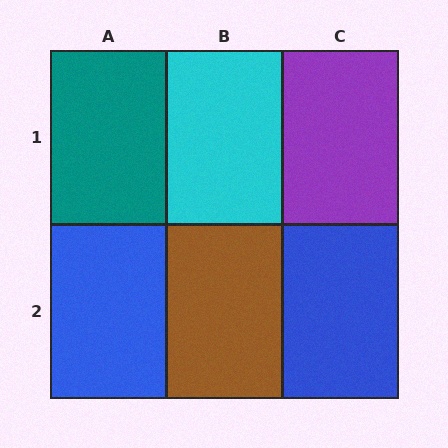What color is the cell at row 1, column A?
Teal.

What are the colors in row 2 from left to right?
Blue, brown, blue.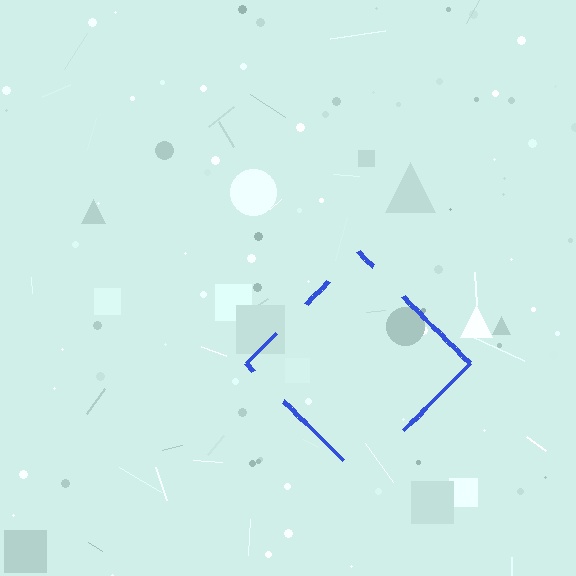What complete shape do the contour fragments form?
The contour fragments form a diamond.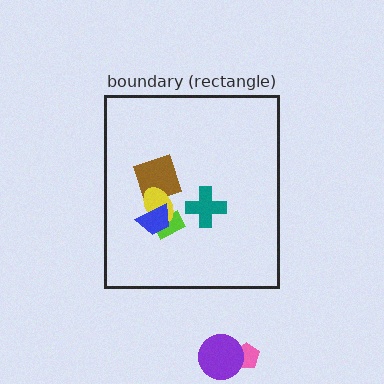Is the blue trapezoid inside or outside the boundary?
Inside.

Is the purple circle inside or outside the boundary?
Outside.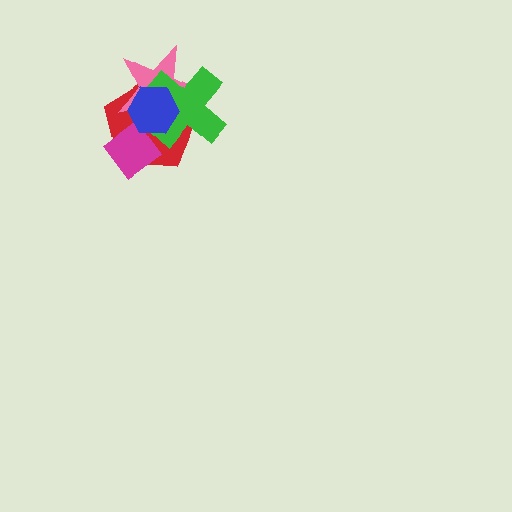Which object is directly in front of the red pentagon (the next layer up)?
The pink star is directly in front of the red pentagon.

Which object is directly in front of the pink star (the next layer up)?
The green cross is directly in front of the pink star.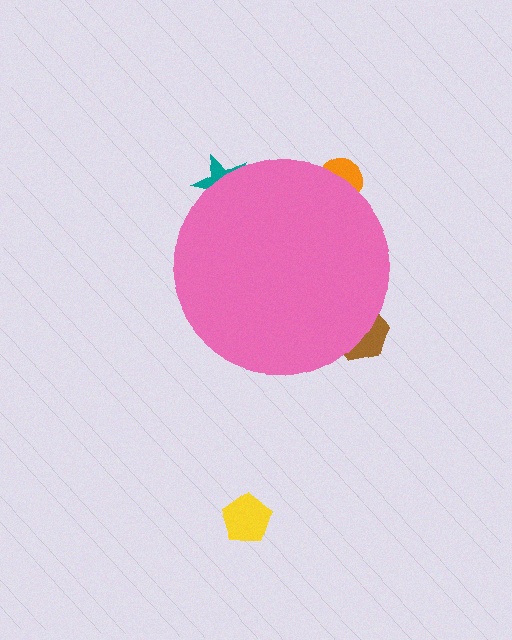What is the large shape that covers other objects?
A pink circle.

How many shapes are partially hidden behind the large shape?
3 shapes are partially hidden.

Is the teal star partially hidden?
Yes, the teal star is partially hidden behind the pink circle.